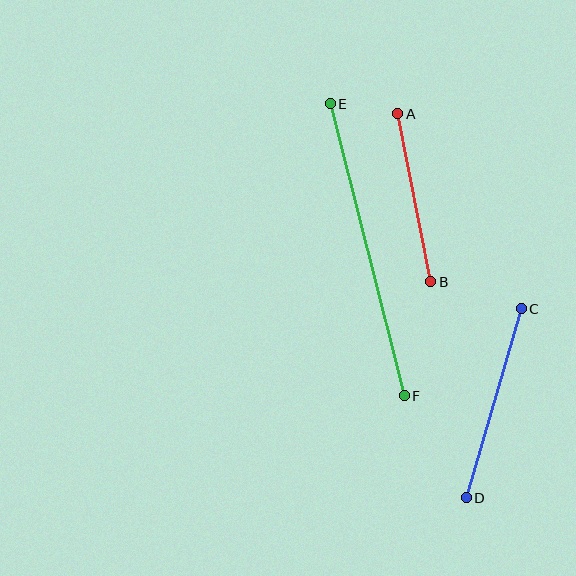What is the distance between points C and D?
The distance is approximately 197 pixels.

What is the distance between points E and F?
The distance is approximately 301 pixels.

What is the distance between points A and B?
The distance is approximately 171 pixels.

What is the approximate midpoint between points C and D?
The midpoint is at approximately (494, 403) pixels.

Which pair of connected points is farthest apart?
Points E and F are farthest apart.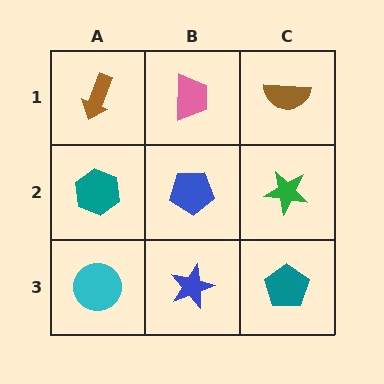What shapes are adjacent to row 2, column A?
A brown arrow (row 1, column A), a cyan circle (row 3, column A), a blue pentagon (row 2, column B).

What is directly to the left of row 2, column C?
A blue pentagon.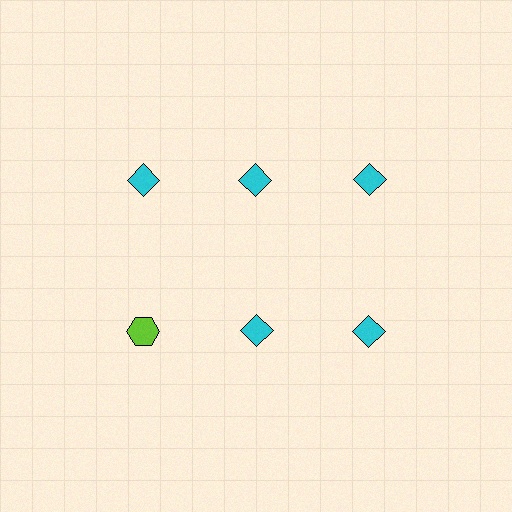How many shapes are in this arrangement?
There are 6 shapes arranged in a grid pattern.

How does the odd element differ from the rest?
It differs in both color (lime instead of cyan) and shape (hexagon instead of diamond).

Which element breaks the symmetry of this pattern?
The lime hexagon in the second row, leftmost column breaks the symmetry. All other shapes are cyan diamonds.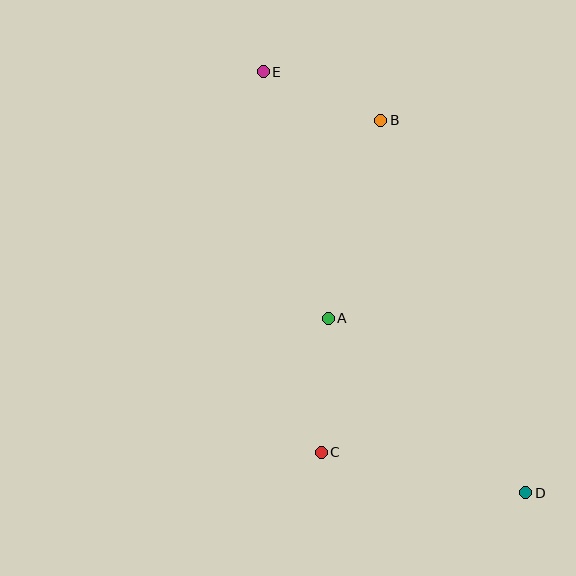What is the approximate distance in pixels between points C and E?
The distance between C and E is approximately 385 pixels.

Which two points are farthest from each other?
Points D and E are farthest from each other.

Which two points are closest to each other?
Points B and E are closest to each other.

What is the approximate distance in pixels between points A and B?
The distance between A and B is approximately 205 pixels.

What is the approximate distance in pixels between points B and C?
The distance between B and C is approximately 337 pixels.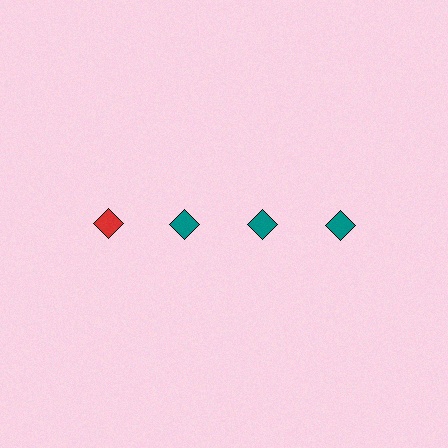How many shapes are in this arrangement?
There are 4 shapes arranged in a grid pattern.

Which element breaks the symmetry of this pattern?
The red diamond in the top row, leftmost column breaks the symmetry. All other shapes are teal diamonds.